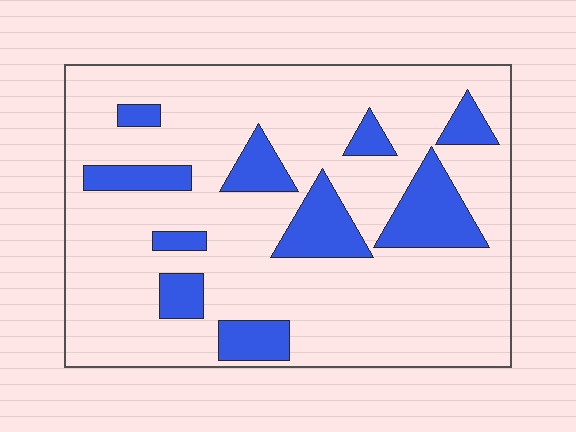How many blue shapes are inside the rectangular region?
10.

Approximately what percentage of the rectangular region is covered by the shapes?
Approximately 20%.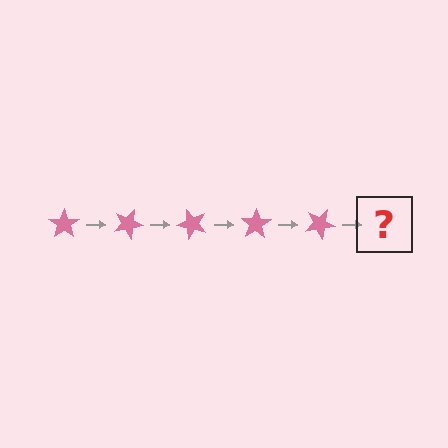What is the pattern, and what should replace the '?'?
The pattern is that the star rotates 25 degrees each step. The '?' should be a pink star rotated 125 degrees.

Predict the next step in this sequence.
The next step is a pink star rotated 125 degrees.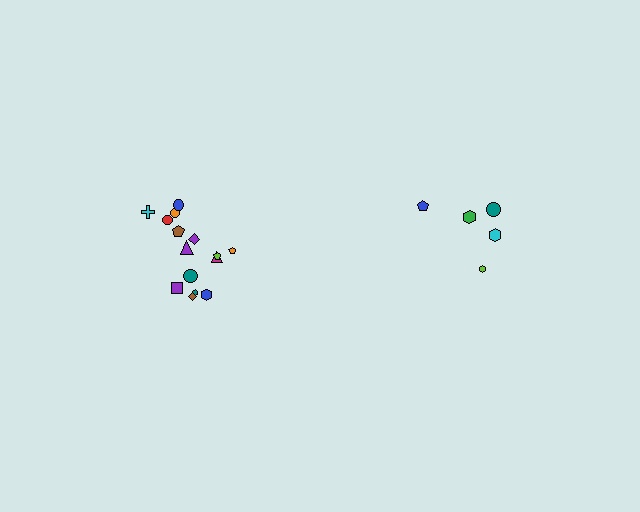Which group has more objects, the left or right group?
The left group.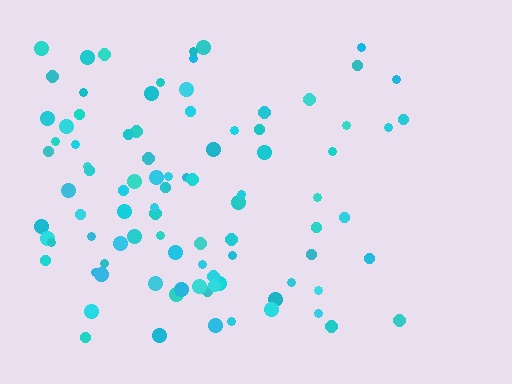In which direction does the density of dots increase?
From right to left, with the left side densest.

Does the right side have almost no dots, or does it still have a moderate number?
Still a moderate number, just noticeably fewer than the left.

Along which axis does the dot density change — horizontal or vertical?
Horizontal.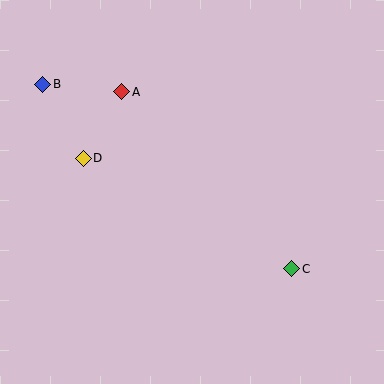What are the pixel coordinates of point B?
Point B is at (43, 84).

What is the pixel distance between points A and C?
The distance between A and C is 245 pixels.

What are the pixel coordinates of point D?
Point D is at (83, 158).